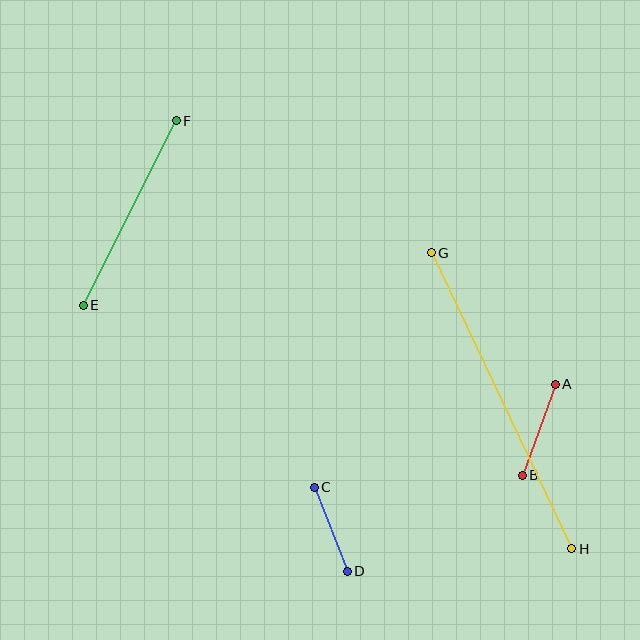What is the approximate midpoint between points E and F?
The midpoint is at approximately (130, 213) pixels.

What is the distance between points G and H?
The distance is approximately 328 pixels.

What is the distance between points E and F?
The distance is approximately 207 pixels.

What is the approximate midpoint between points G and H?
The midpoint is at approximately (501, 401) pixels.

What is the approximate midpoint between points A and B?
The midpoint is at approximately (539, 430) pixels.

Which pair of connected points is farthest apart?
Points G and H are farthest apart.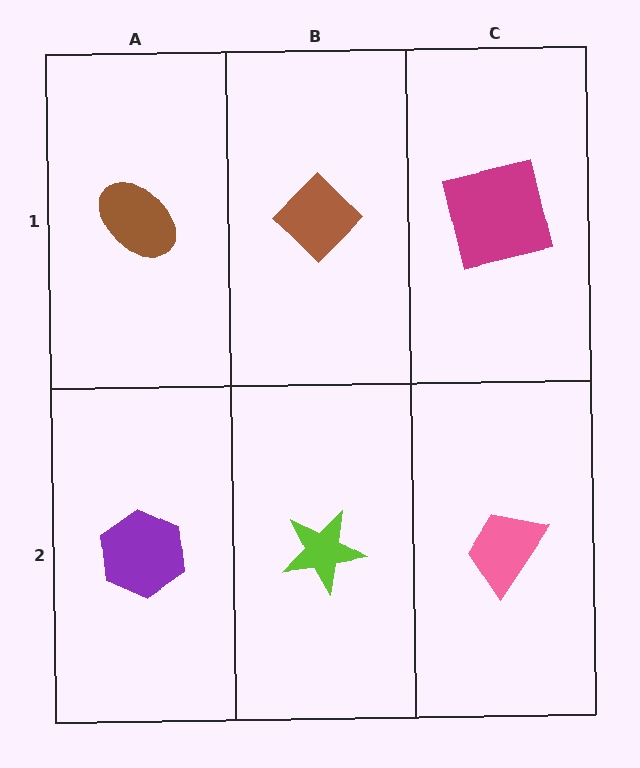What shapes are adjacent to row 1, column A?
A purple hexagon (row 2, column A), a brown diamond (row 1, column B).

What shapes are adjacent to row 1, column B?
A lime star (row 2, column B), a brown ellipse (row 1, column A), a magenta square (row 1, column C).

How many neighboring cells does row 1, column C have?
2.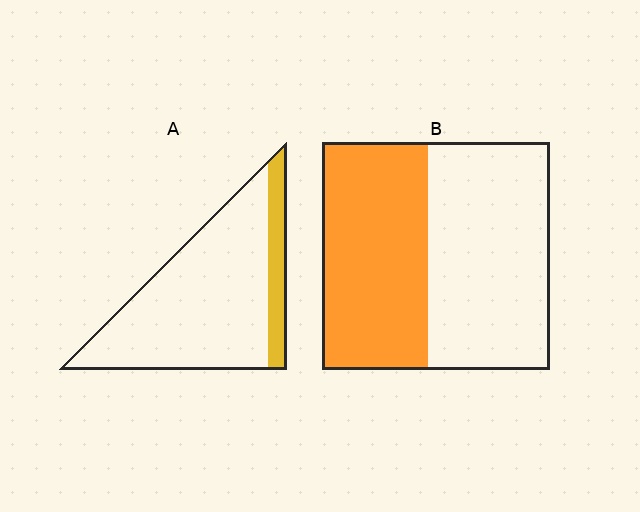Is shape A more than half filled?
No.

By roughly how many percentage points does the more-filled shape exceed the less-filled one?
By roughly 30 percentage points (B over A).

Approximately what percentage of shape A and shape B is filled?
A is approximately 15% and B is approximately 45%.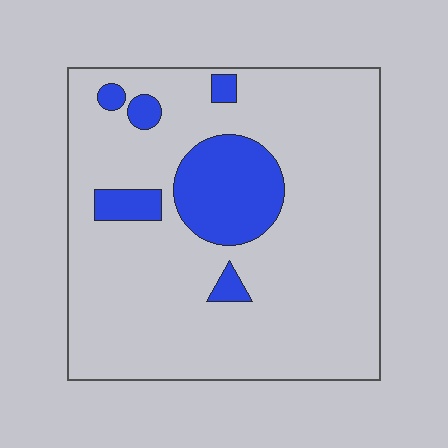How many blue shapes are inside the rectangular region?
6.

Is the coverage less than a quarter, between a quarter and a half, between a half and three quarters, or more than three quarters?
Less than a quarter.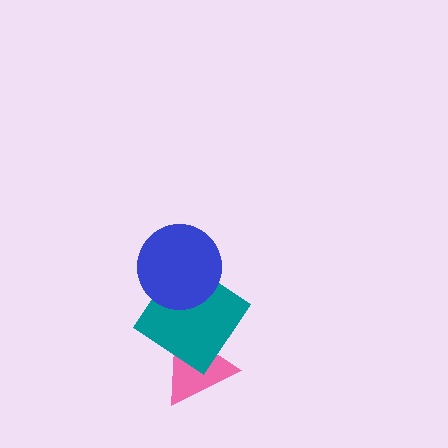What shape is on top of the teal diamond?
The blue circle is on top of the teal diamond.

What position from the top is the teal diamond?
The teal diamond is 2nd from the top.